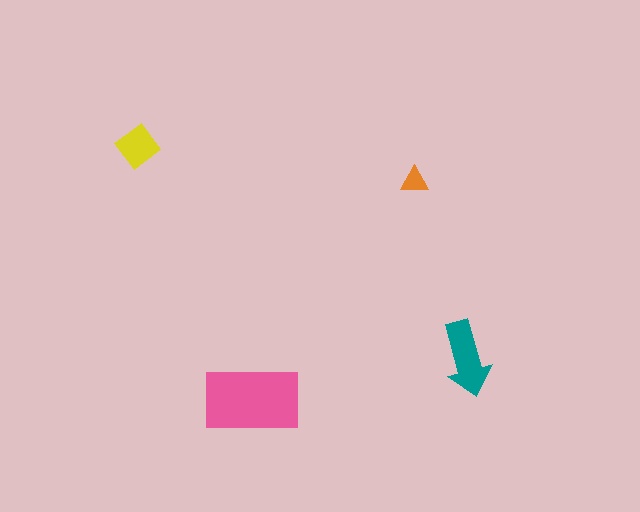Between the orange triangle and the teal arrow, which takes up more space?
The teal arrow.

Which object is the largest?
The pink rectangle.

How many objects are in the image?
There are 4 objects in the image.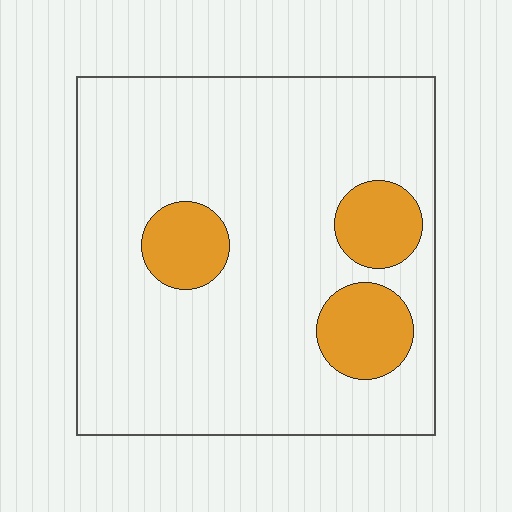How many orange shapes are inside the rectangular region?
3.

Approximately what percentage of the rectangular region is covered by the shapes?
Approximately 15%.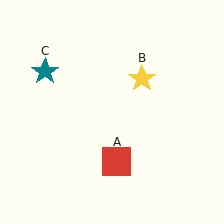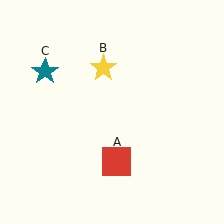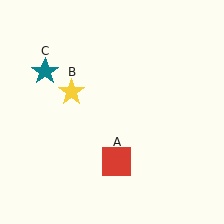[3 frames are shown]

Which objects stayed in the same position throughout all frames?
Red square (object A) and teal star (object C) remained stationary.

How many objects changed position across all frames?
1 object changed position: yellow star (object B).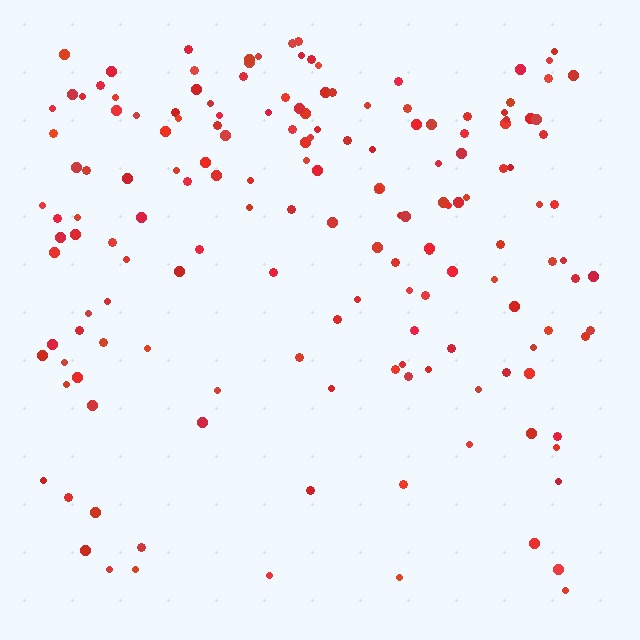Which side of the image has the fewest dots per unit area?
The bottom.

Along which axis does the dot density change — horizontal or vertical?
Vertical.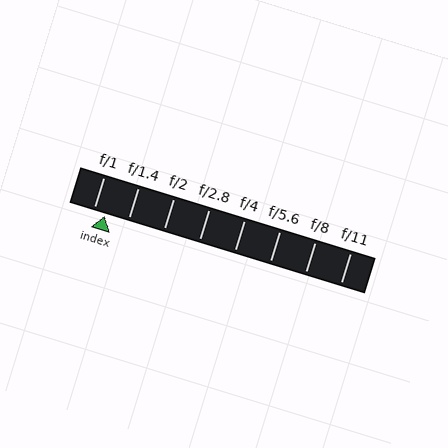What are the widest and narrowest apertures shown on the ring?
The widest aperture shown is f/1 and the narrowest is f/11.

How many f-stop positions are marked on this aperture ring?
There are 8 f-stop positions marked.